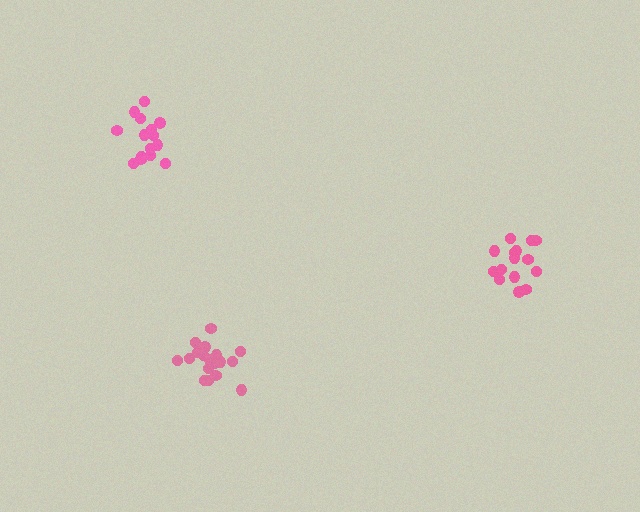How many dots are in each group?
Group 1: 15 dots, Group 2: 15 dots, Group 3: 21 dots (51 total).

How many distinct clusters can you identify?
There are 3 distinct clusters.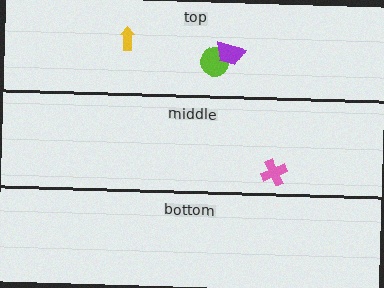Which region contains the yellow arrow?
The top region.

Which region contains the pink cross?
The middle region.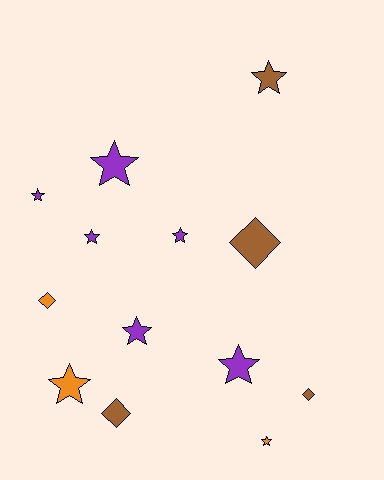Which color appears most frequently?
Purple, with 6 objects.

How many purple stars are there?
There are 6 purple stars.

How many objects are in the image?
There are 13 objects.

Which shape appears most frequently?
Star, with 9 objects.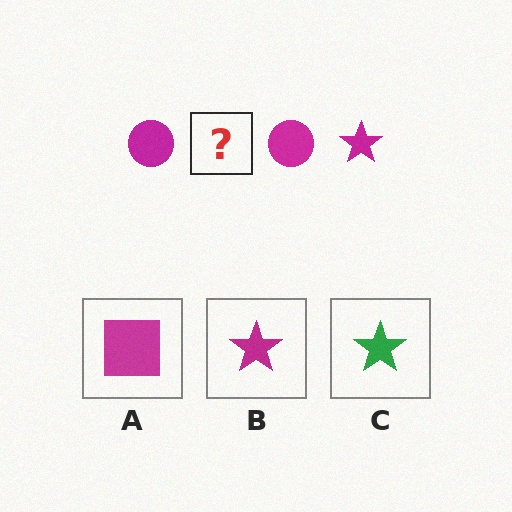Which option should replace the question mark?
Option B.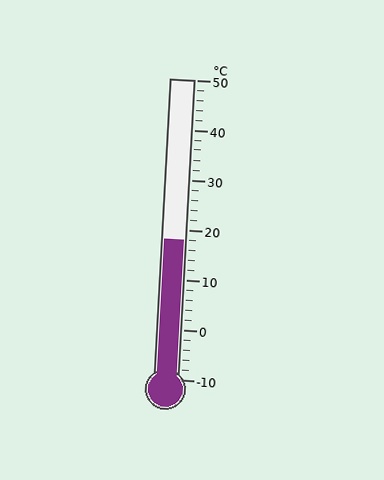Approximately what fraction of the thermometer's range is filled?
The thermometer is filled to approximately 45% of its range.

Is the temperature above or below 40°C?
The temperature is below 40°C.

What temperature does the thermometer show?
The thermometer shows approximately 18°C.